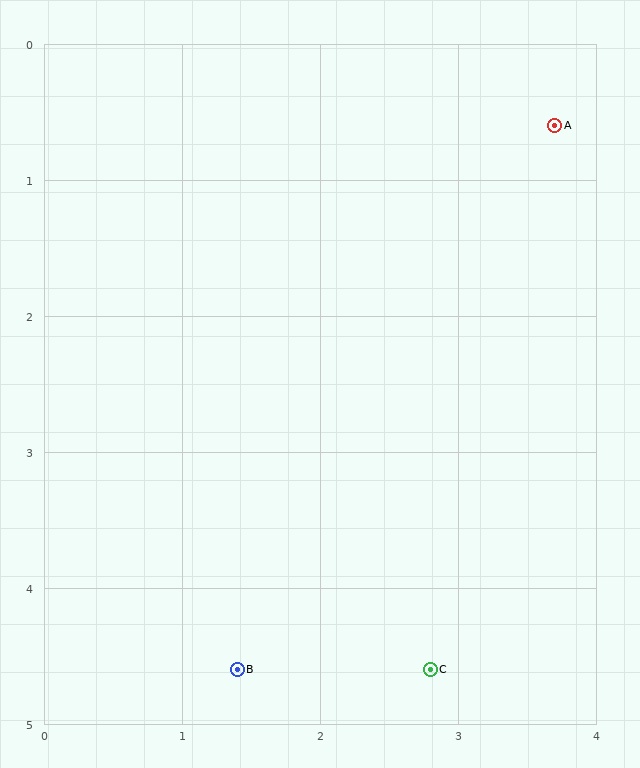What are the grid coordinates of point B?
Point B is at approximately (1.4, 4.6).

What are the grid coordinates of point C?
Point C is at approximately (2.8, 4.6).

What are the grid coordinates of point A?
Point A is at approximately (3.7, 0.6).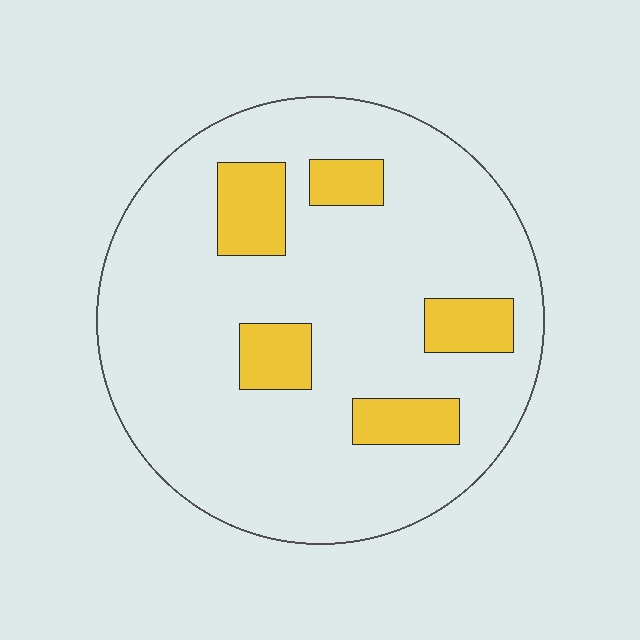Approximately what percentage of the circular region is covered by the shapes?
Approximately 15%.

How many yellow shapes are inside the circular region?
5.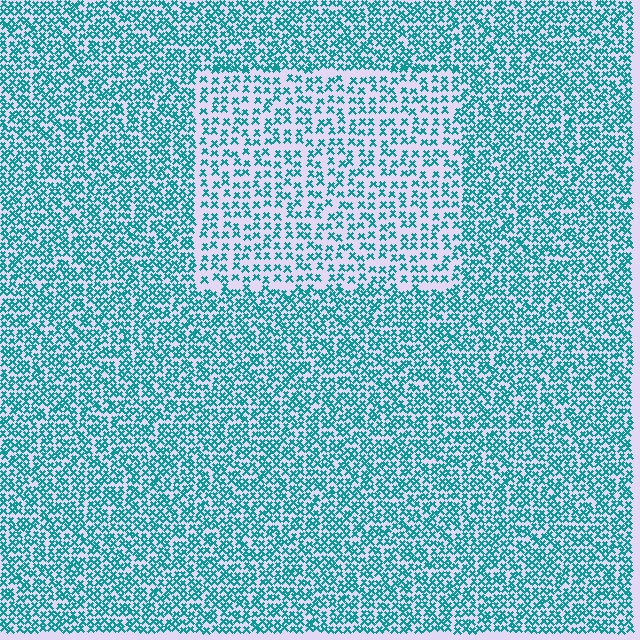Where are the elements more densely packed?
The elements are more densely packed outside the rectangle boundary.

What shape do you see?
I see a rectangle.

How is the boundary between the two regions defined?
The boundary is defined by a change in element density (approximately 1.8x ratio). All elements are the same color, size, and shape.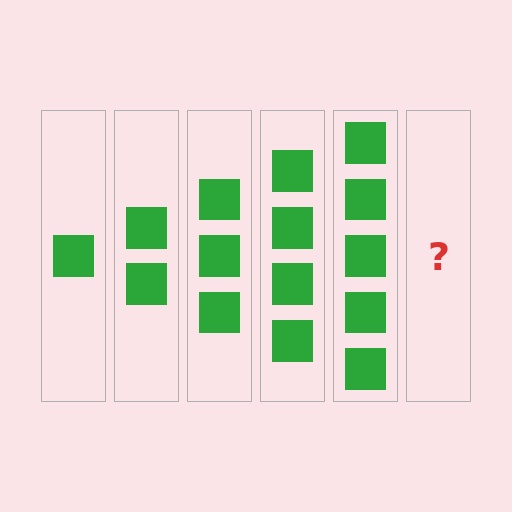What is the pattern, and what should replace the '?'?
The pattern is that each step adds one more square. The '?' should be 6 squares.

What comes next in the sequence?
The next element should be 6 squares.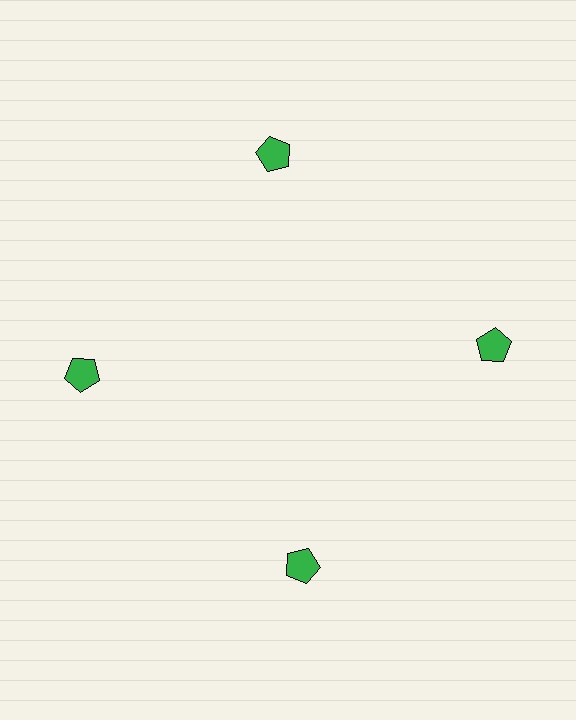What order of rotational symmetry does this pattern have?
This pattern has 4-fold rotational symmetry.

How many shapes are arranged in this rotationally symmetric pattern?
There are 4 shapes, arranged in 4 groups of 1.